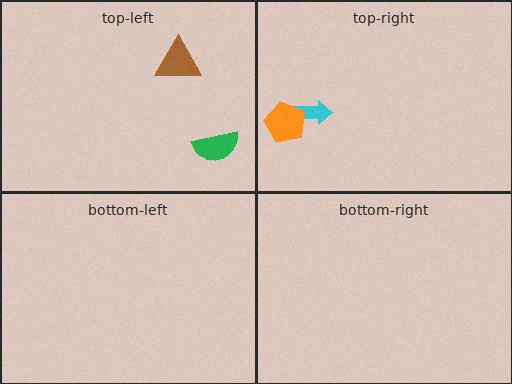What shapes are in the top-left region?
The green semicircle, the brown triangle.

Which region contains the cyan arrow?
The top-right region.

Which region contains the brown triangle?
The top-left region.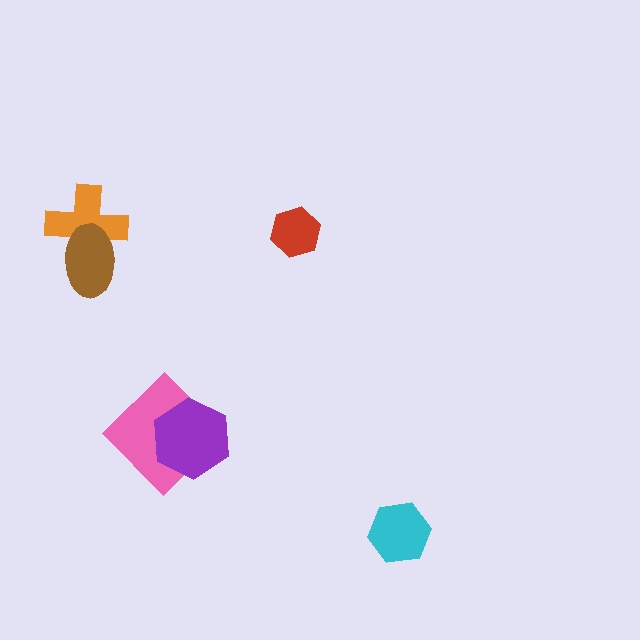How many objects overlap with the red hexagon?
0 objects overlap with the red hexagon.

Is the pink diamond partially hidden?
Yes, it is partially covered by another shape.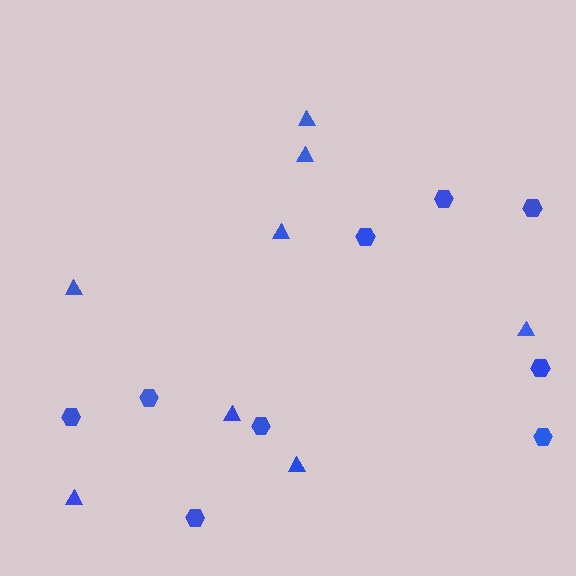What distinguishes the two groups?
There are 2 groups: one group of hexagons (9) and one group of triangles (8).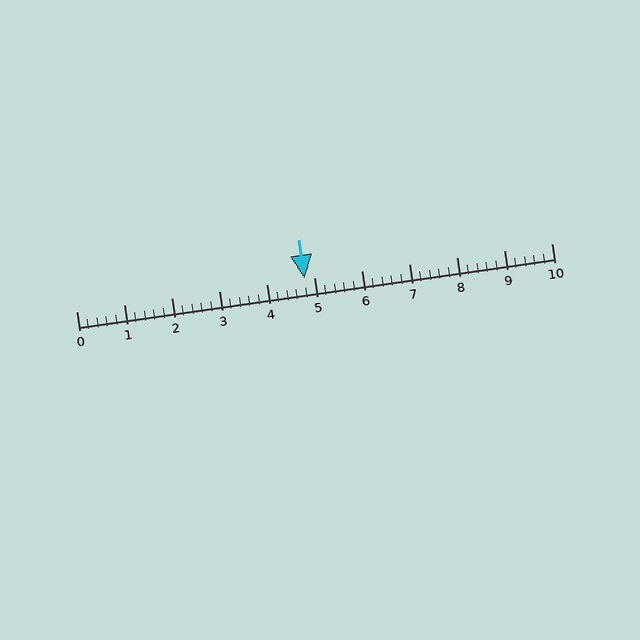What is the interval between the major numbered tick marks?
The major tick marks are spaced 1 units apart.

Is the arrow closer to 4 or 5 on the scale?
The arrow is closer to 5.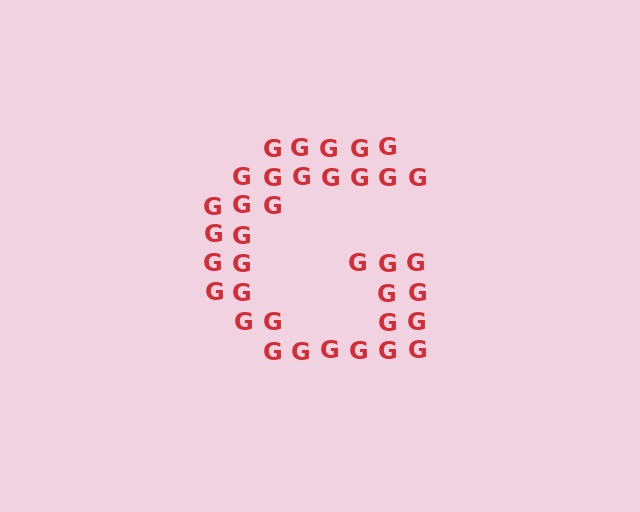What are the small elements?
The small elements are letter G's.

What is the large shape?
The large shape is the letter G.